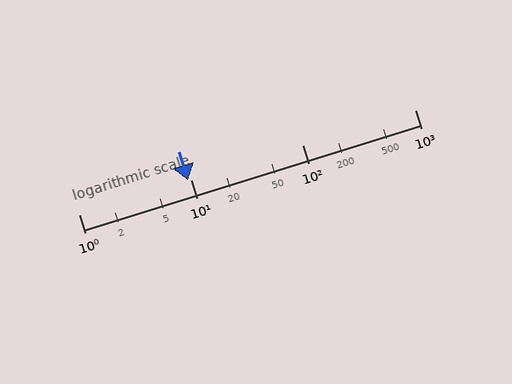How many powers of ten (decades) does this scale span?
The scale spans 3 decades, from 1 to 1000.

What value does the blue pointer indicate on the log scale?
The pointer indicates approximately 9.4.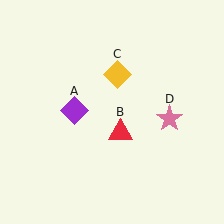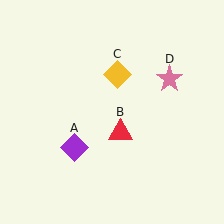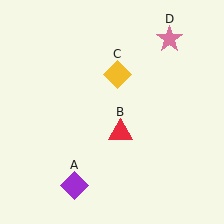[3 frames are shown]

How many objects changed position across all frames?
2 objects changed position: purple diamond (object A), pink star (object D).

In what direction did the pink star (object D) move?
The pink star (object D) moved up.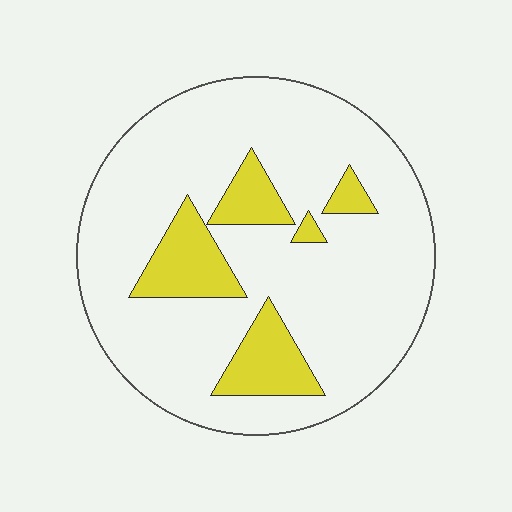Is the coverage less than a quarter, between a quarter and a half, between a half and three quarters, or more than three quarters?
Less than a quarter.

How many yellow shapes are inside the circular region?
5.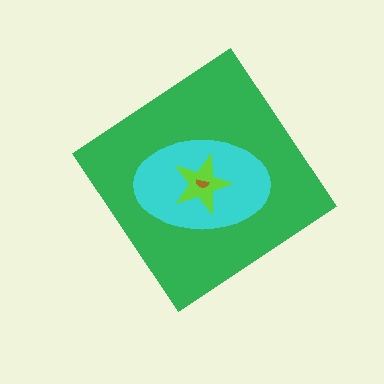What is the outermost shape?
The green diamond.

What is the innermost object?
The brown semicircle.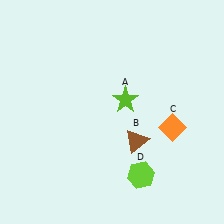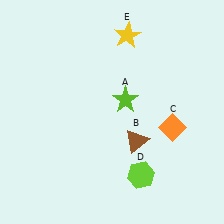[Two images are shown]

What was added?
A yellow star (E) was added in Image 2.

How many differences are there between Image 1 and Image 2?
There is 1 difference between the two images.